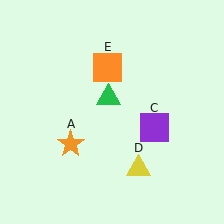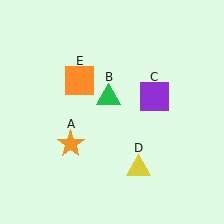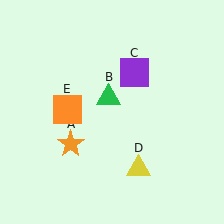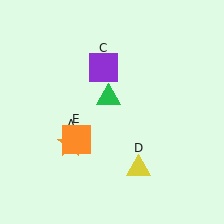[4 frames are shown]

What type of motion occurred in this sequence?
The purple square (object C), orange square (object E) rotated counterclockwise around the center of the scene.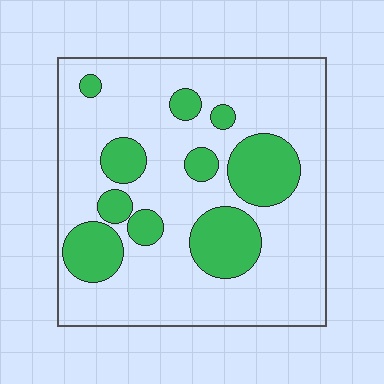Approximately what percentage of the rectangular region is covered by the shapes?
Approximately 25%.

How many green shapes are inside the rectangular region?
10.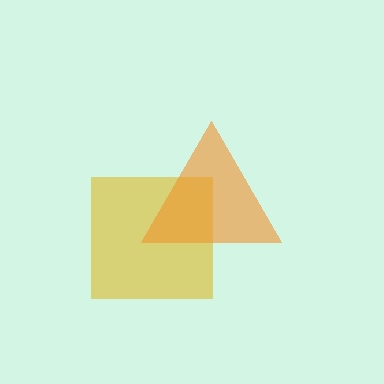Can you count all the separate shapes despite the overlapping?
Yes, there are 2 separate shapes.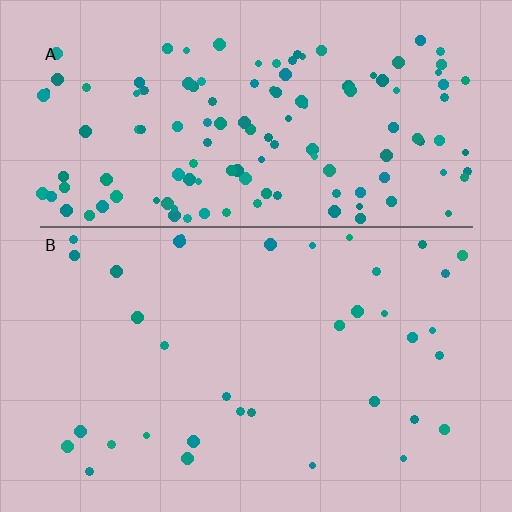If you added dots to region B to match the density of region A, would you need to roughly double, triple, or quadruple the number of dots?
Approximately quadruple.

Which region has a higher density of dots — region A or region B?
A (the top).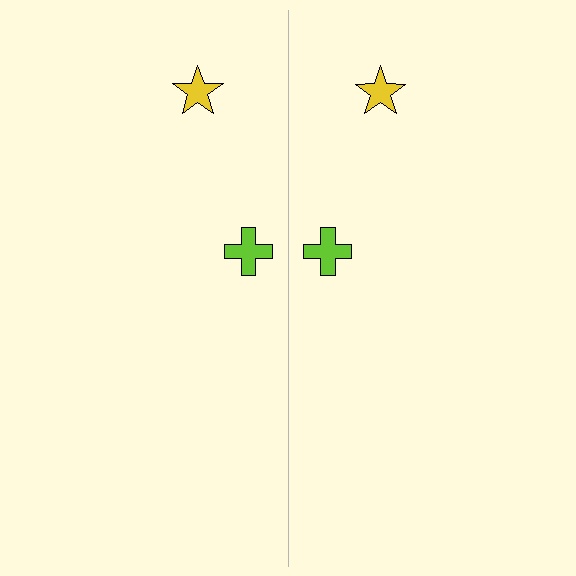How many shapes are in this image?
There are 4 shapes in this image.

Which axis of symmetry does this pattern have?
The pattern has a vertical axis of symmetry running through the center of the image.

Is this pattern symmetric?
Yes, this pattern has bilateral (reflection) symmetry.